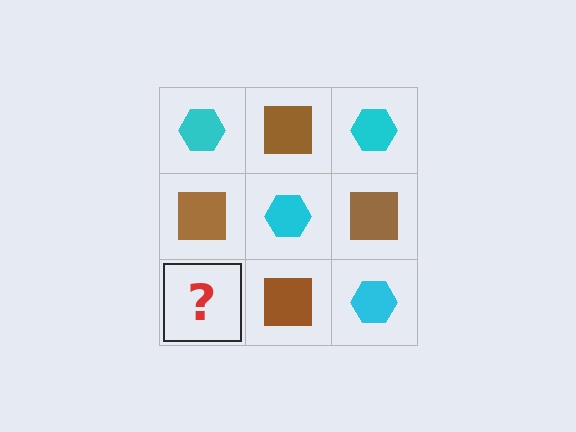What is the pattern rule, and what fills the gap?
The rule is that it alternates cyan hexagon and brown square in a checkerboard pattern. The gap should be filled with a cyan hexagon.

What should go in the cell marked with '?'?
The missing cell should contain a cyan hexagon.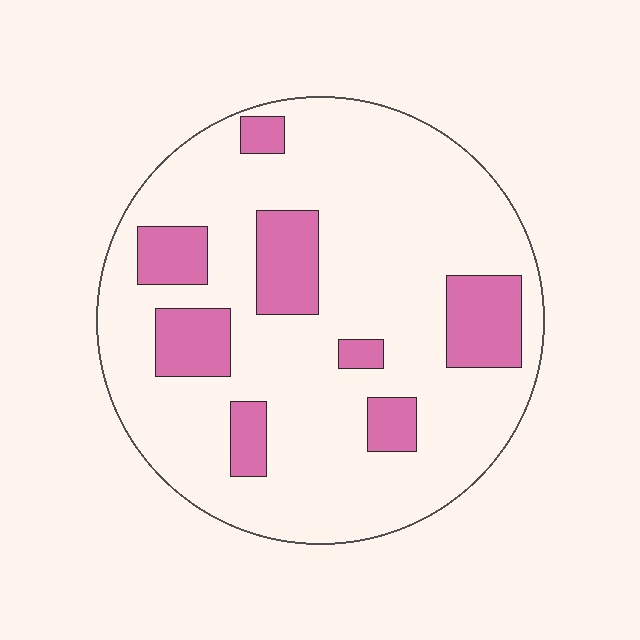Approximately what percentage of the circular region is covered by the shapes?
Approximately 20%.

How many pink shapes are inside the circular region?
8.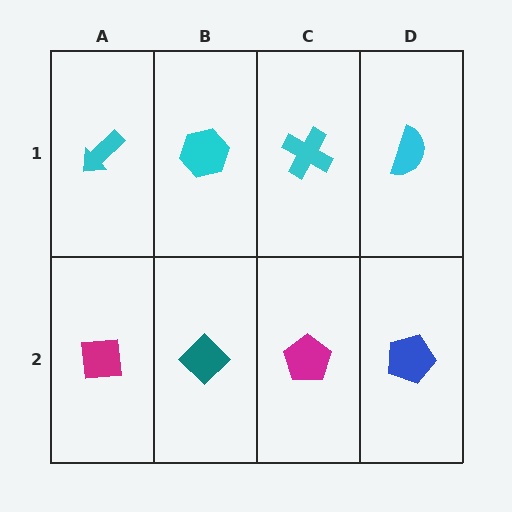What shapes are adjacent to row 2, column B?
A cyan hexagon (row 1, column B), a magenta square (row 2, column A), a magenta pentagon (row 2, column C).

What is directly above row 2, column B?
A cyan hexagon.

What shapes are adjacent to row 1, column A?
A magenta square (row 2, column A), a cyan hexagon (row 1, column B).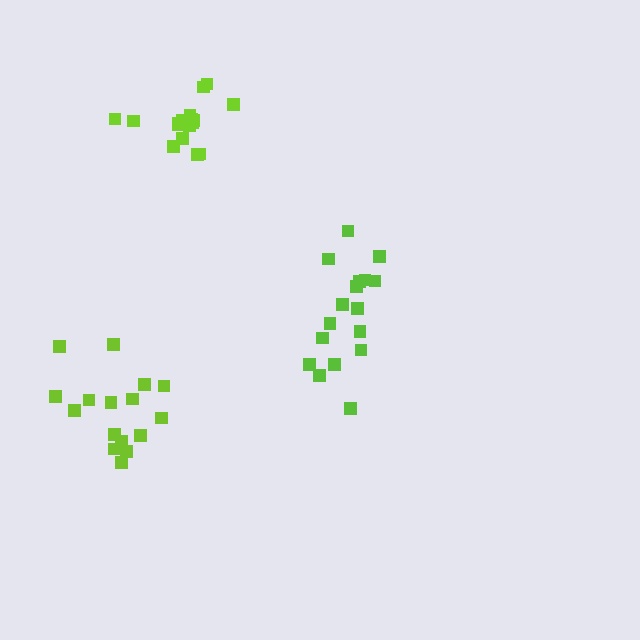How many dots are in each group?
Group 1: 17 dots, Group 2: 17 dots, Group 3: 16 dots (50 total).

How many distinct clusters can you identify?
There are 3 distinct clusters.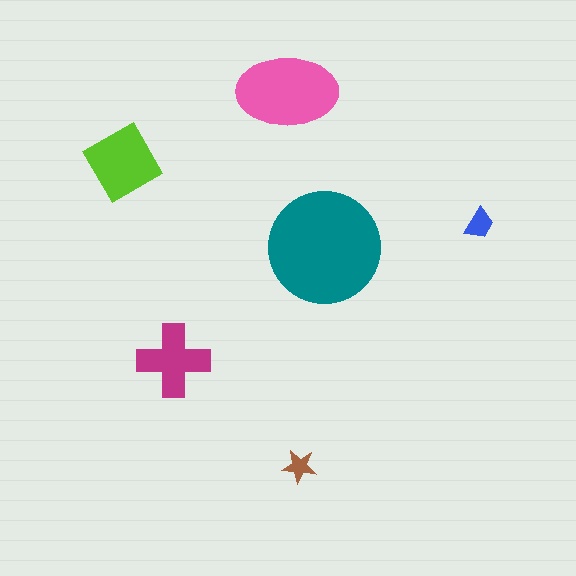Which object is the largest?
The teal circle.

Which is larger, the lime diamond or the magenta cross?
The lime diamond.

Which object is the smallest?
The brown star.